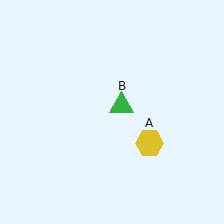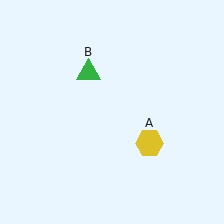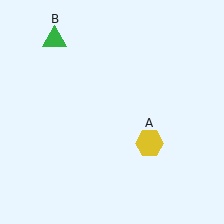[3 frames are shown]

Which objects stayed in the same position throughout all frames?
Yellow hexagon (object A) remained stationary.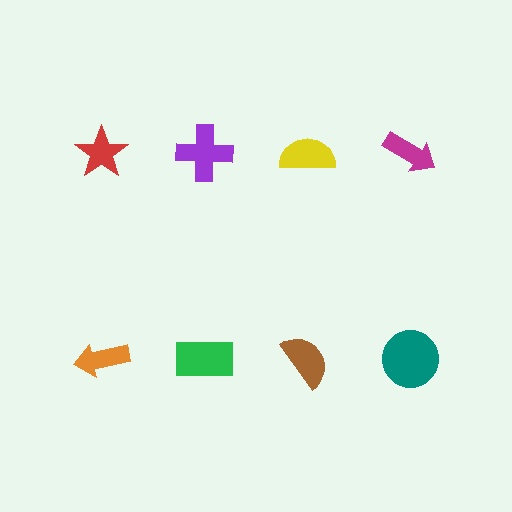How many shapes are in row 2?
4 shapes.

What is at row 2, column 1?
An orange arrow.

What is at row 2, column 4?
A teal circle.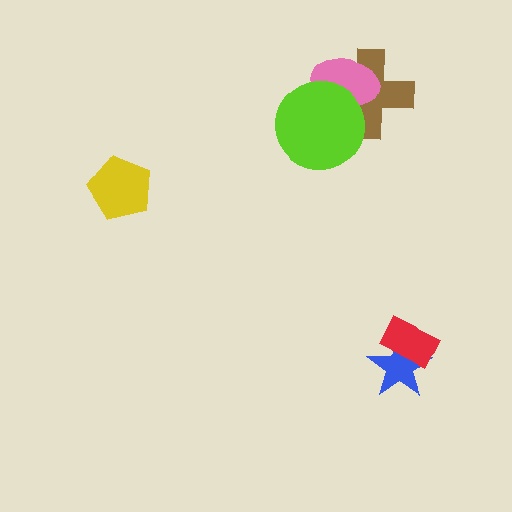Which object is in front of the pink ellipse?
The lime circle is in front of the pink ellipse.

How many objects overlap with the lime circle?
2 objects overlap with the lime circle.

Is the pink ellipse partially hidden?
Yes, it is partially covered by another shape.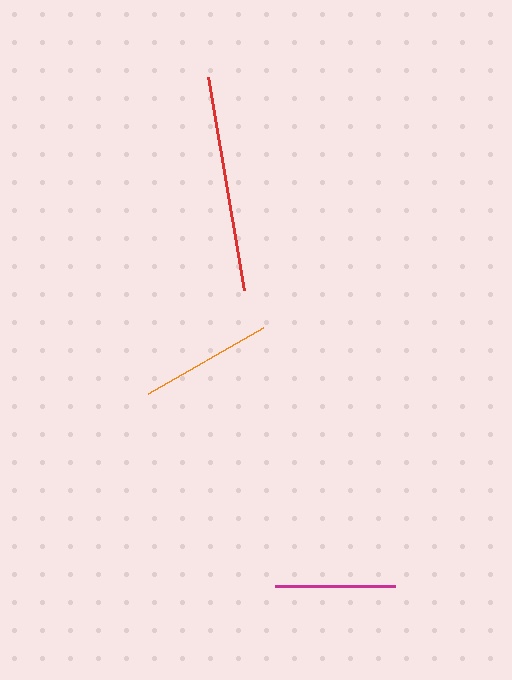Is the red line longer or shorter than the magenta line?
The red line is longer than the magenta line.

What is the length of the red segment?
The red segment is approximately 216 pixels long.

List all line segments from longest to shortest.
From longest to shortest: red, orange, magenta.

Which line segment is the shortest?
The magenta line is the shortest at approximately 119 pixels.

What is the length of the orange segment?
The orange segment is approximately 132 pixels long.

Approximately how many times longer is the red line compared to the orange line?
The red line is approximately 1.6 times the length of the orange line.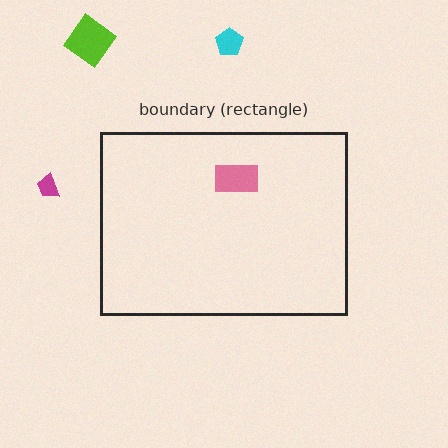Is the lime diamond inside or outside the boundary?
Outside.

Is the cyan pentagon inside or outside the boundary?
Outside.